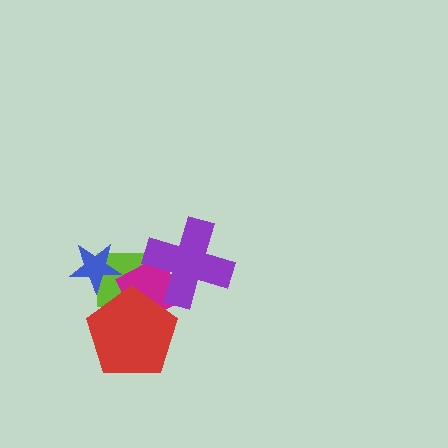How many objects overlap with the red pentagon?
2 objects overlap with the red pentagon.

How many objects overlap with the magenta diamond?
3 objects overlap with the magenta diamond.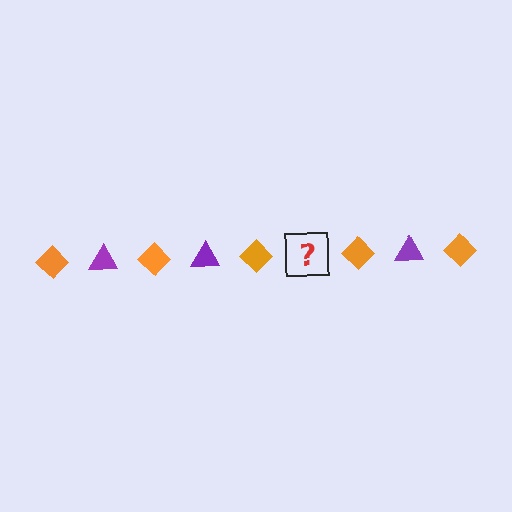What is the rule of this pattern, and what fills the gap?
The rule is that the pattern alternates between orange diamond and purple triangle. The gap should be filled with a purple triangle.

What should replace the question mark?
The question mark should be replaced with a purple triangle.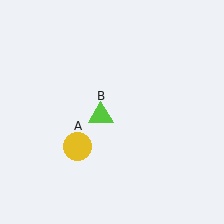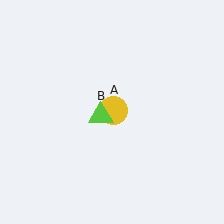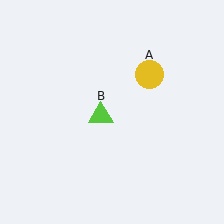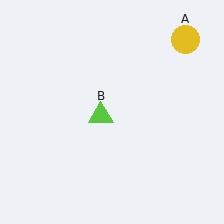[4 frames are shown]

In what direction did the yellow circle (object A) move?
The yellow circle (object A) moved up and to the right.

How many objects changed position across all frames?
1 object changed position: yellow circle (object A).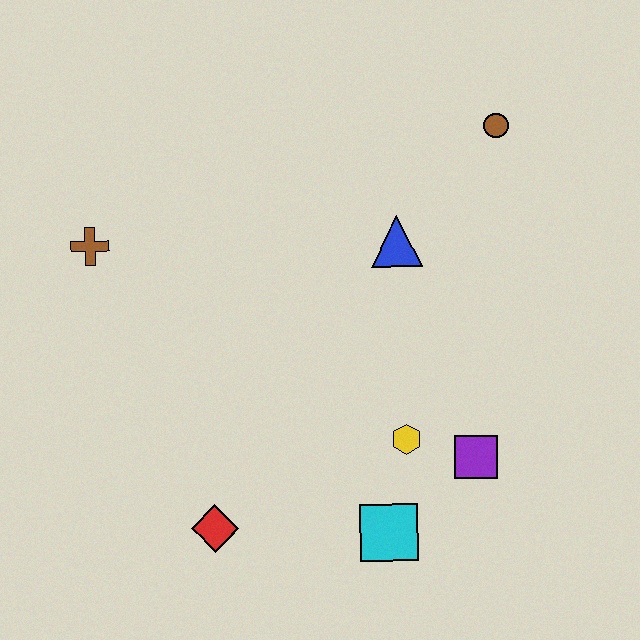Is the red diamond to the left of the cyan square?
Yes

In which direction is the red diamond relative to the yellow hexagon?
The red diamond is to the left of the yellow hexagon.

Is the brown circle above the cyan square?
Yes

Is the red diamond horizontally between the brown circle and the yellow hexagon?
No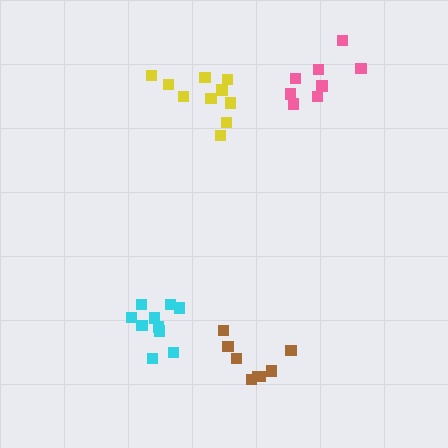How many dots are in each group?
Group 1: 10 dots, Group 2: 8 dots, Group 3: 10 dots, Group 4: 8 dots (36 total).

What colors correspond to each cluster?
The clusters are colored: yellow, brown, cyan, pink.